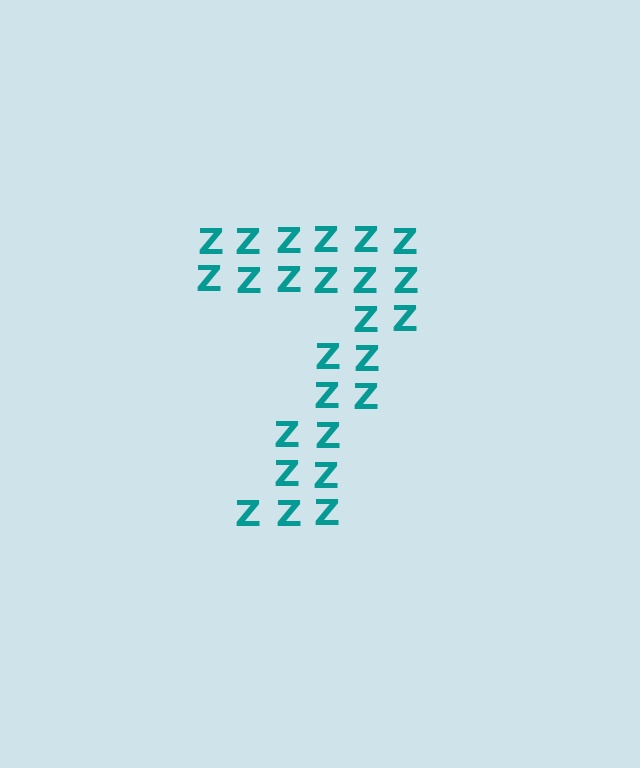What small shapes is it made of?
It is made of small letter Z's.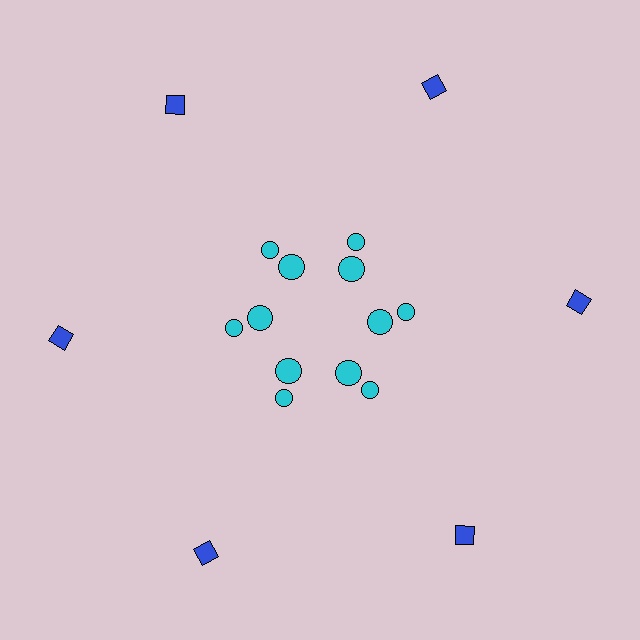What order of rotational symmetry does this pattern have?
This pattern has 6-fold rotational symmetry.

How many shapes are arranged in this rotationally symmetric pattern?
There are 18 shapes, arranged in 6 groups of 3.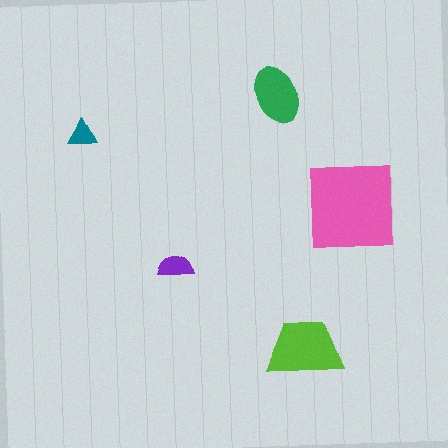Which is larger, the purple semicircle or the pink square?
The pink square.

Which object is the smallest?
The teal triangle.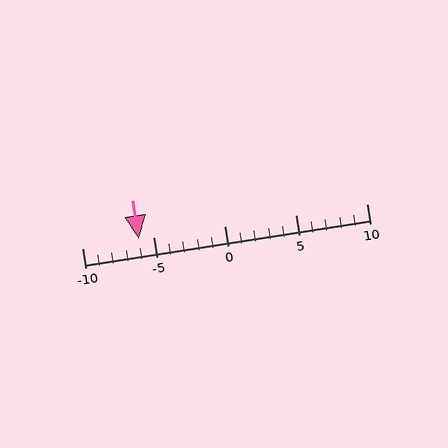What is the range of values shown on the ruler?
The ruler shows values from -10 to 10.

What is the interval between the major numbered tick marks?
The major tick marks are spaced 5 units apart.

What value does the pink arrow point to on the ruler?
The pink arrow points to approximately -6.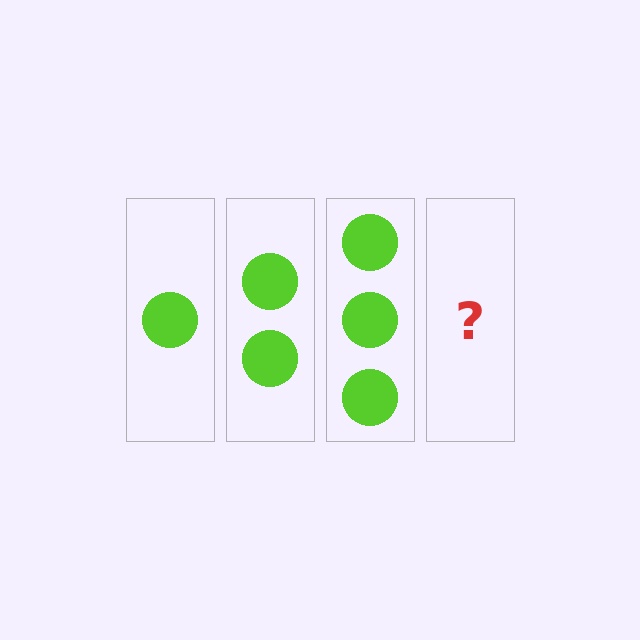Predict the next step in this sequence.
The next step is 4 circles.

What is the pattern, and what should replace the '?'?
The pattern is that each step adds one more circle. The '?' should be 4 circles.